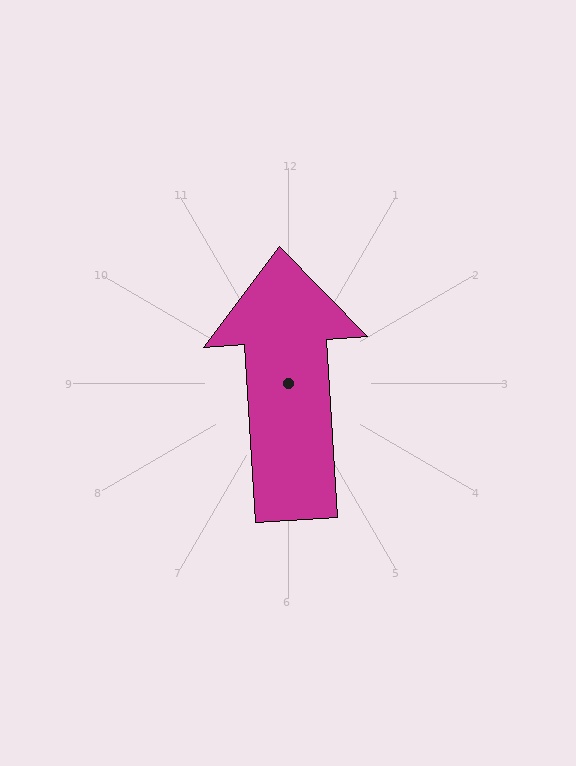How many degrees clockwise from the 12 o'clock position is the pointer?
Approximately 356 degrees.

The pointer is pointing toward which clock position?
Roughly 12 o'clock.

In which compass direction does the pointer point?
North.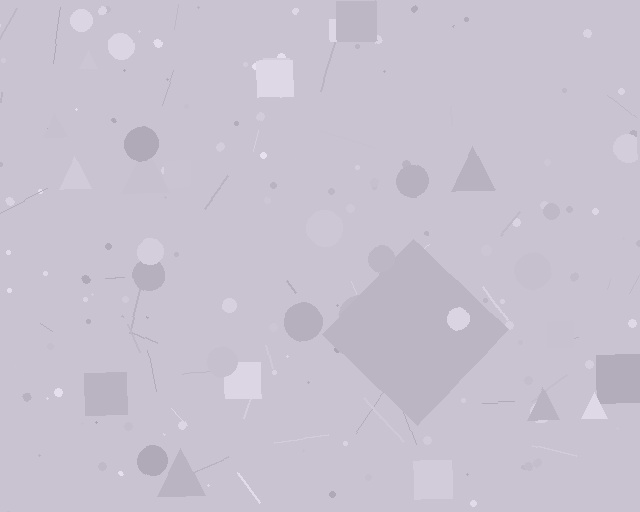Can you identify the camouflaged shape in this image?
The camouflaged shape is a diamond.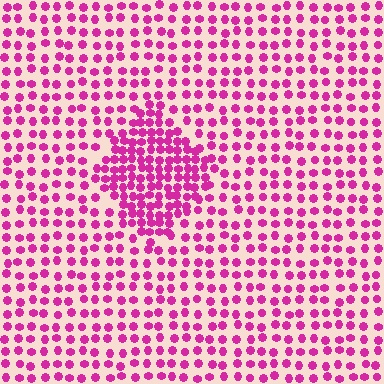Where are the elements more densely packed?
The elements are more densely packed inside the diamond boundary.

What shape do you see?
I see a diamond.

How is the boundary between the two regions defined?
The boundary is defined by a change in element density (approximately 2.0x ratio). All elements are the same color, size, and shape.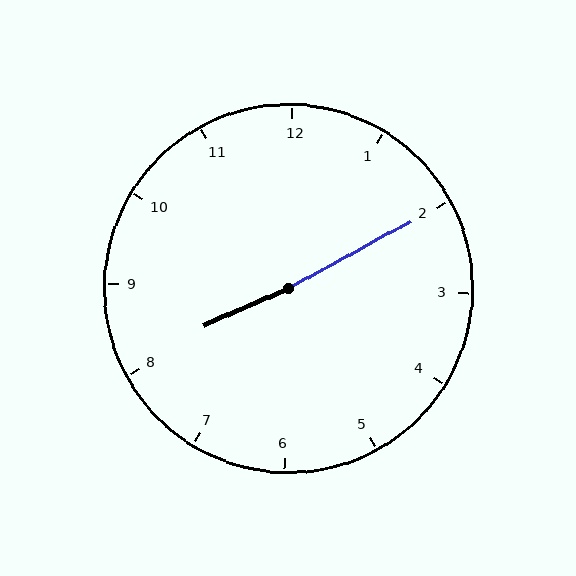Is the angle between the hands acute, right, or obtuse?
It is obtuse.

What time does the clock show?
8:10.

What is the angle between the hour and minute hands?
Approximately 175 degrees.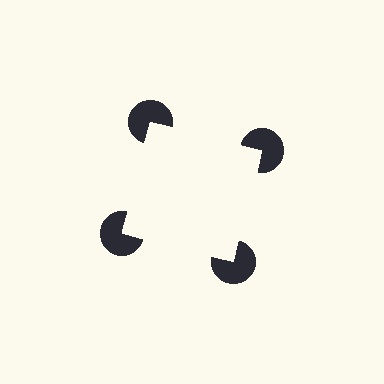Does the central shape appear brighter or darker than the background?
It typically appears slightly brighter than the background, even though no actual brightness change is drawn.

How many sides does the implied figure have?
4 sides.